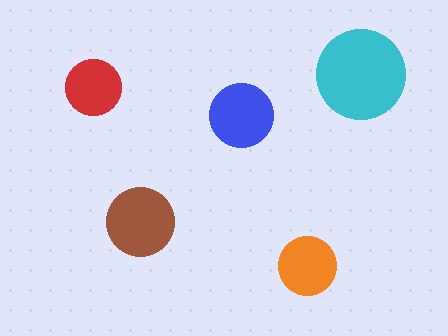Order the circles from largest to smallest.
the cyan one, the brown one, the blue one, the orange one, the red one.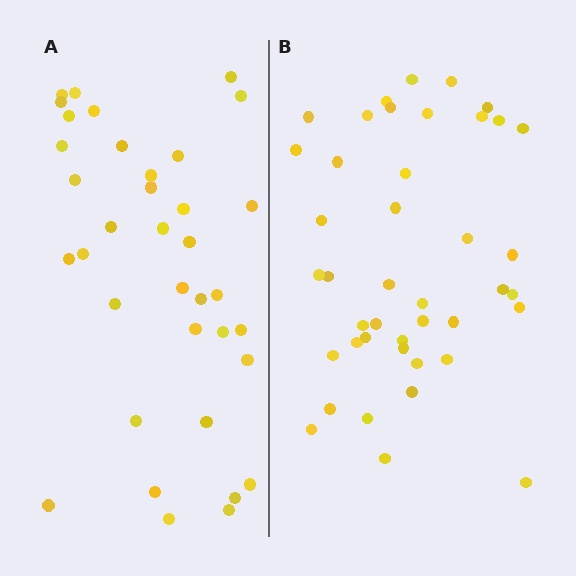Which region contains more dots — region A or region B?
Region B (the right region) has more dots.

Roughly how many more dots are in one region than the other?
Region B has about 6 more dots than region A.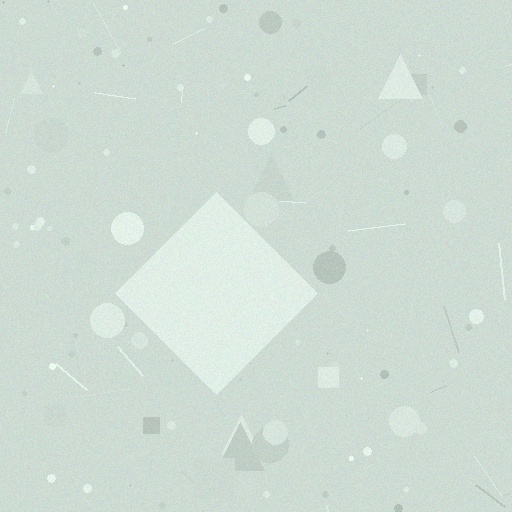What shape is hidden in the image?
A diamond is hidden in the image.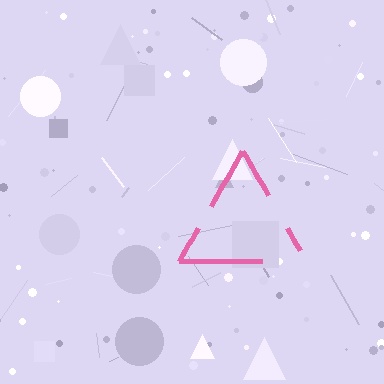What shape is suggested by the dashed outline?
The dashed outline suggests a triangle.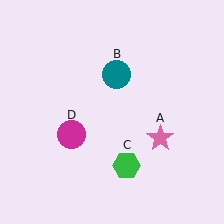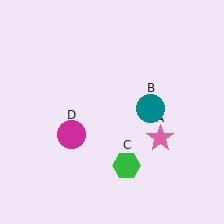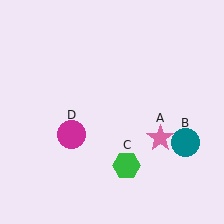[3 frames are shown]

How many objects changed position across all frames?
1 object changed position: teal circle (object B).